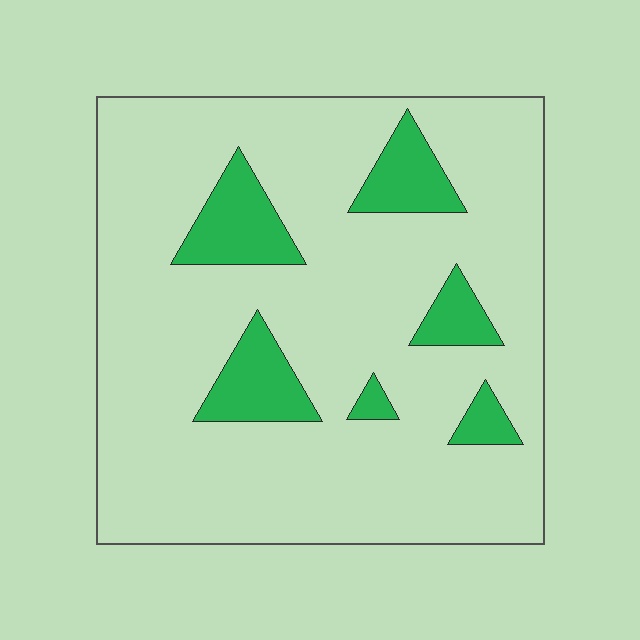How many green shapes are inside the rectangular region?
6.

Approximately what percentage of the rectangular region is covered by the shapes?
Approximately 15%.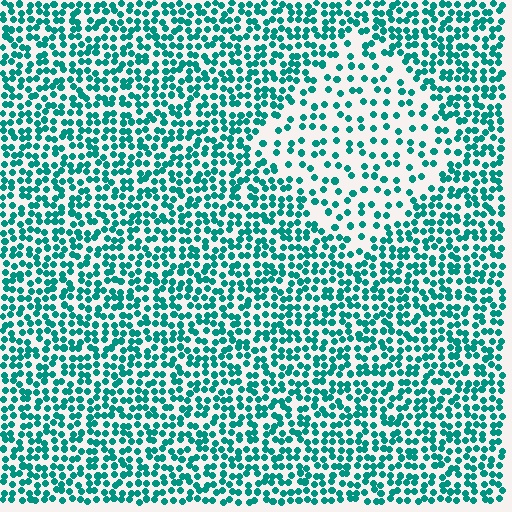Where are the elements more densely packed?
The elements are more densely packed outside the diamond boundary.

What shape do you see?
I see a diamond.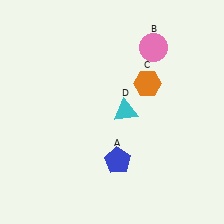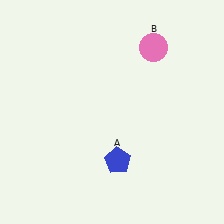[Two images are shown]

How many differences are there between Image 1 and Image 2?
There are 2 differences between the two images.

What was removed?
The cyan triangle (D), the orange hexagon (C) were removed in Image 2.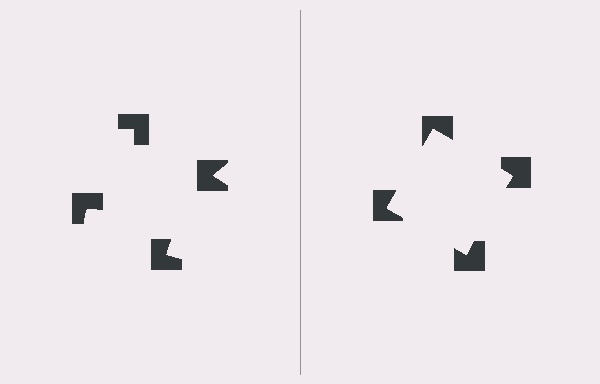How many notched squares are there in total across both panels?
8 — 4 on each side.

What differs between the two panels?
The notched squares are positioned identically on both sides; only the wedge orientations differ. On the right they align to a square; on the left they are misaligned.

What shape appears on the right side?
An illusory square.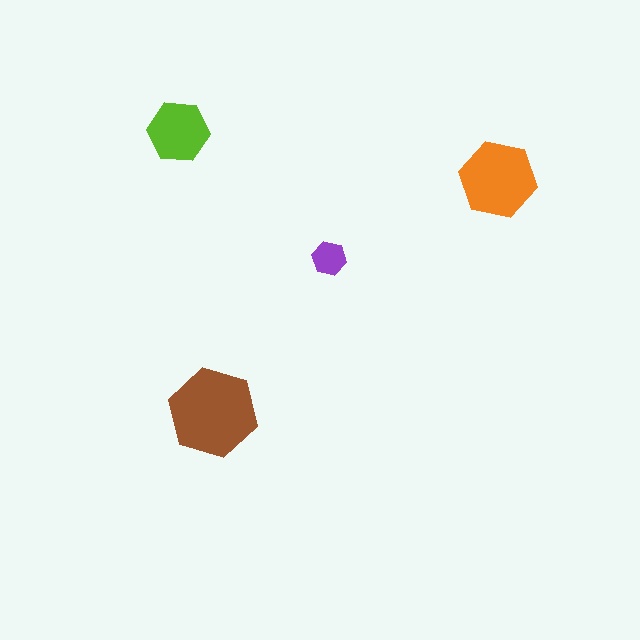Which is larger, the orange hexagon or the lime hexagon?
The orange one.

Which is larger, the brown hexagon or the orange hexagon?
The brown one.